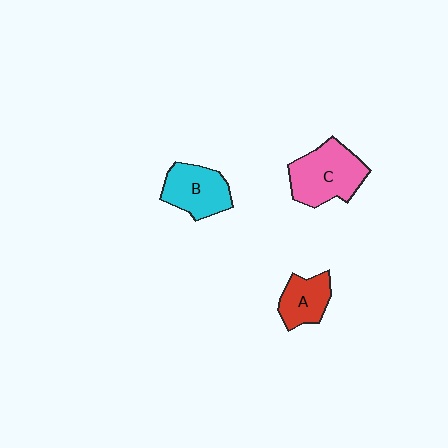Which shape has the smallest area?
Shape A (red).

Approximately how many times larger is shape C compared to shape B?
Approximately 1.3 times.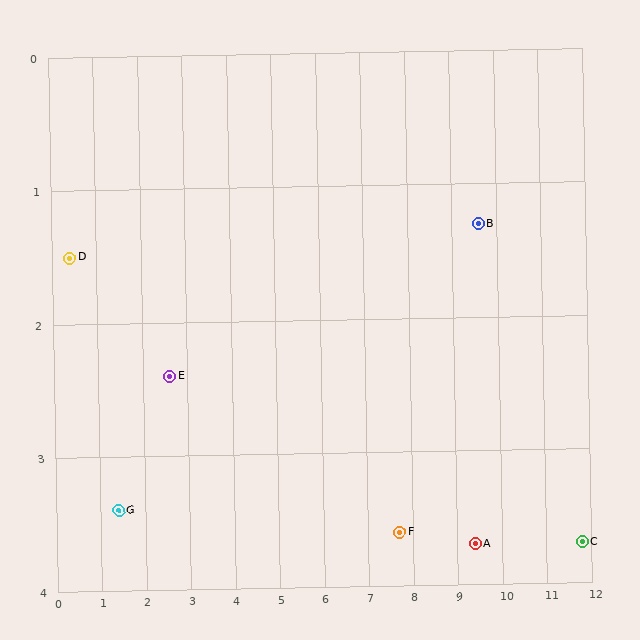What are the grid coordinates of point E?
Point E is at approximately (2.6, 2.4).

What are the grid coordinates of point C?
Point C is at approximately (11.8, 3.7).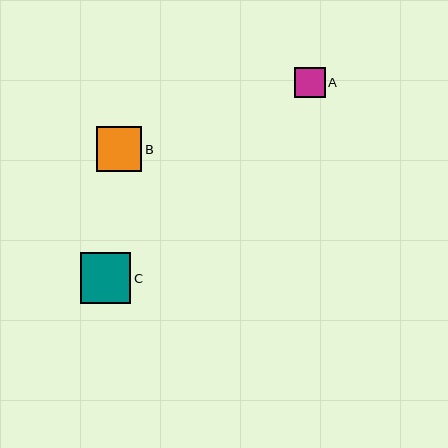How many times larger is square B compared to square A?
Square B is approximately 1.5 times the size of square A.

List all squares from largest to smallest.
From largest to smallest: C, B, A.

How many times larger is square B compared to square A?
Square B is approximately 1.5 times the size of square A.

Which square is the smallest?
Square A is the smallest with a size of approximately 31 pixels.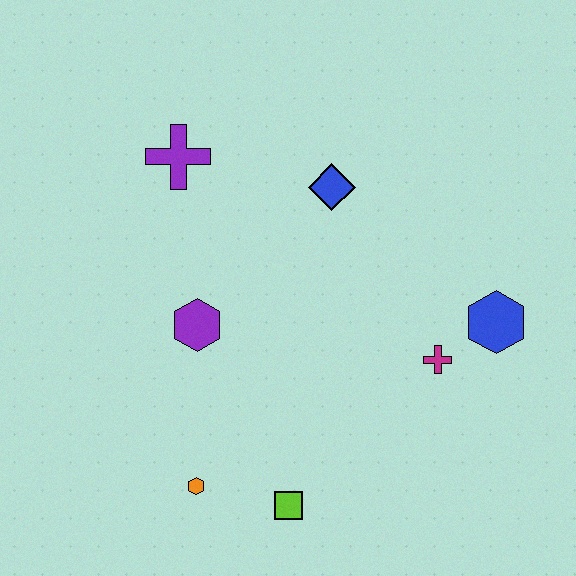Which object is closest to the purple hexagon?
The orange hexagon is closest to the purple hexagon.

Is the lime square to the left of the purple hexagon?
No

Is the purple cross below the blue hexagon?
No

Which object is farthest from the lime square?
The purple cross is farthest from the lime square.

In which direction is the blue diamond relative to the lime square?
The blue diamond is above the lime square.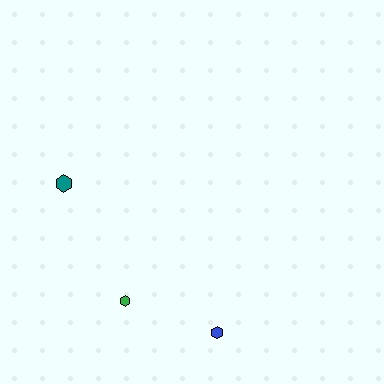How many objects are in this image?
There are 3 objects.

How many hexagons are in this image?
There are 3 hexagons.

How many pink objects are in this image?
There are no pink objects.